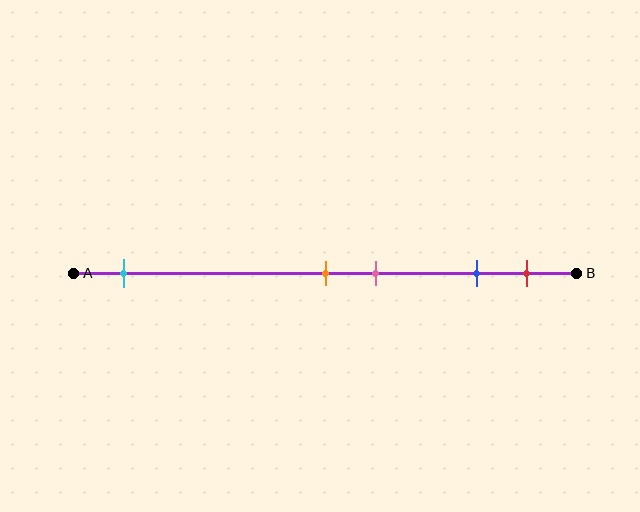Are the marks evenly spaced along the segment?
No, the marks are not evenly spaced.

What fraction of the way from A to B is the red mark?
The red mark is approximately 90% (0.9) of the way from A to B.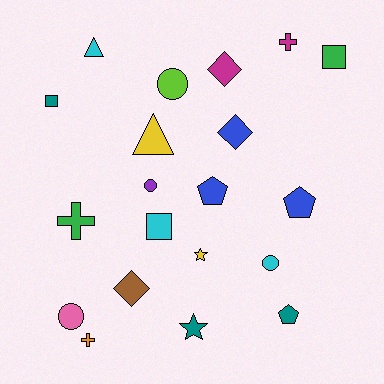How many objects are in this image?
There are 20 objects.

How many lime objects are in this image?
There is 1 lime object.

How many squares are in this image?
There are 3 squares.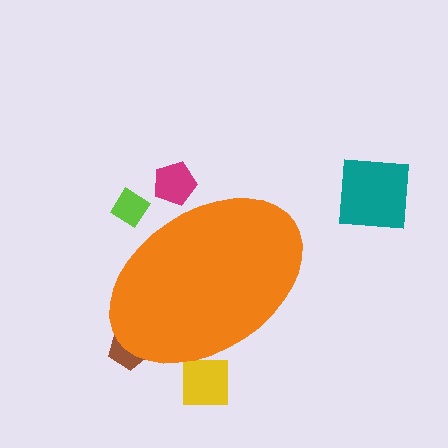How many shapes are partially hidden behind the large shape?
4 shapes are partially hidden.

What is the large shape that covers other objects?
An orange ellipse.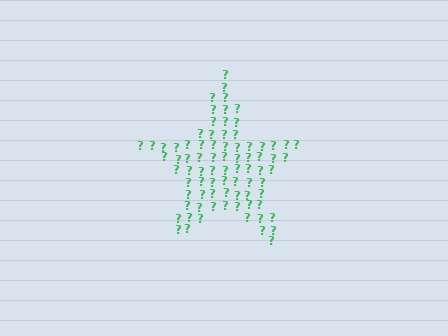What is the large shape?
The large shape is a star.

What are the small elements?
The small elements are question marks.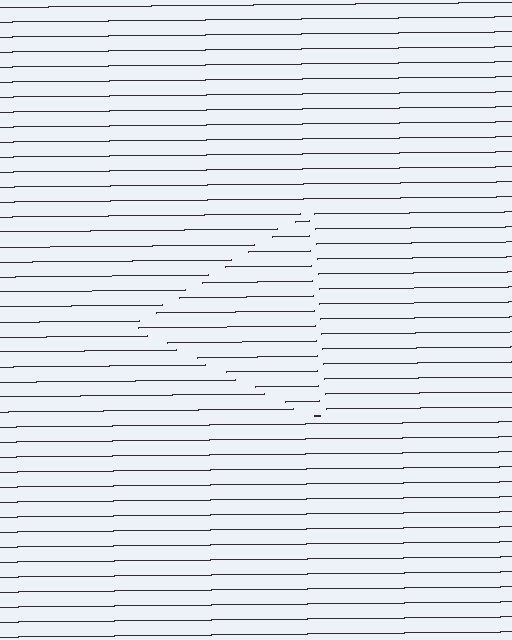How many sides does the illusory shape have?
3 sides — the line-ends trace a triangle.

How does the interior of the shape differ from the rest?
The interior of the shape contains the same grating, shifted by half a period — the contour is defined by the phase discontinuity where line-ends from the inner and outer gratings abut.